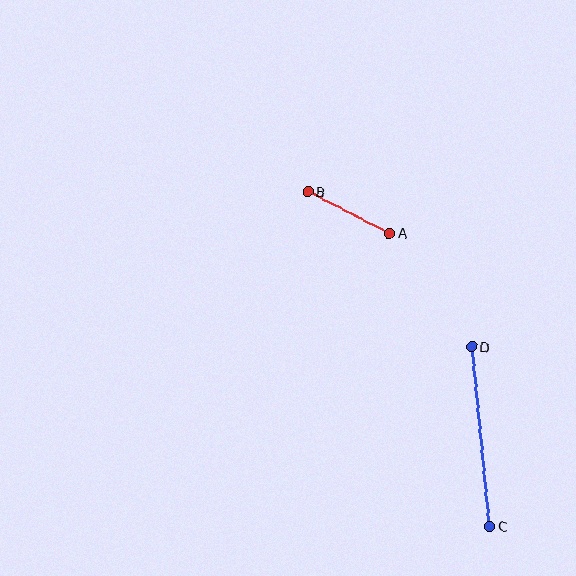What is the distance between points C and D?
The distance is approximately 181 pixels.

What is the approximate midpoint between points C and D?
The midpoint is at approximately (481, 436) pixels.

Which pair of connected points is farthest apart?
Points C and D are farthest apart.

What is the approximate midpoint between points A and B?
The midpoint is at approximately (349, 212) pixels.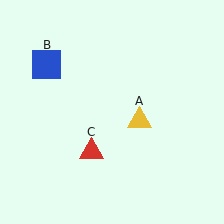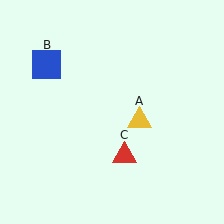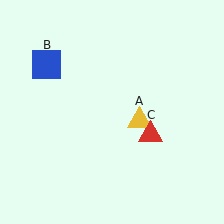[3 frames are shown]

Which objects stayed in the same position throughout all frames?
Yellow triangle (object A) and blue square (object B) remained stationary.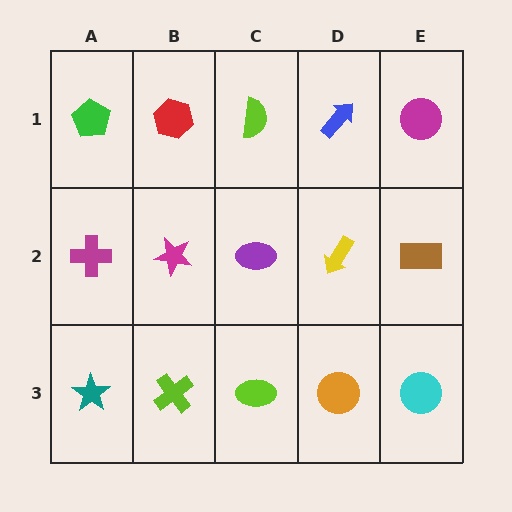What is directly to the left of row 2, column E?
A yellow arrow.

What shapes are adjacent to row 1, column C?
A purple ellipse (row 2, column C), a red hexagon (row 1, column B), a blue arrow (row 1, column D).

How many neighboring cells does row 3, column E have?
2.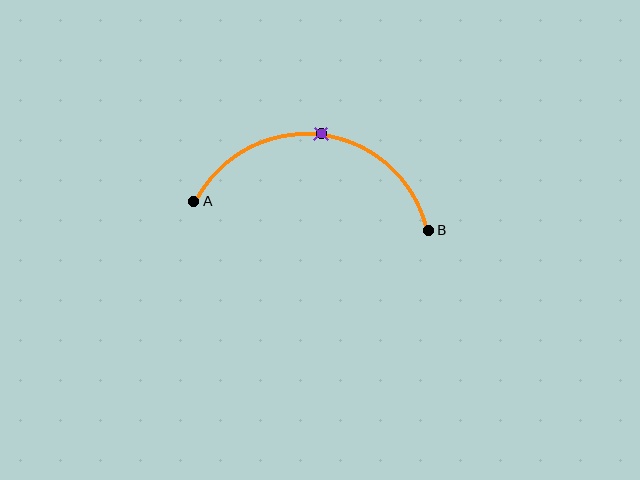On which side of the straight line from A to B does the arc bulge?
The arc bulges above the straight line connecting A and B.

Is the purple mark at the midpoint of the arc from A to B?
Yes. The purple mark lies on the arc at equal arc-length from both A and B — it is the arc midpoint.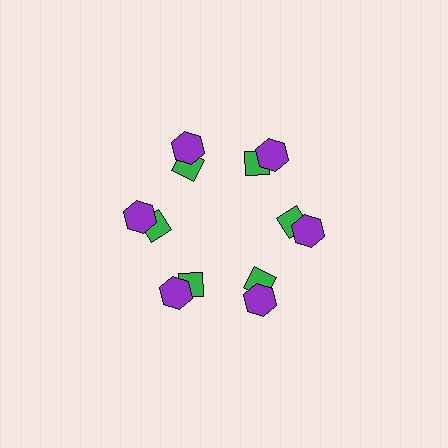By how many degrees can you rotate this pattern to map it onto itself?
The pattern maps onto itself every 60 degrees of rotation.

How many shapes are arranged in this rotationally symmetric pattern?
There are 12 shapes, arranged in 6 groups of 2.